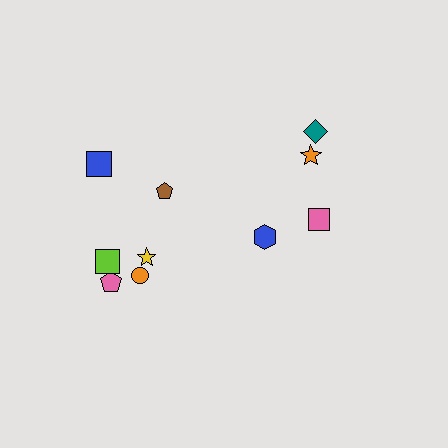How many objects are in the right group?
There are 4 objects.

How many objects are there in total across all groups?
There are 10 objects.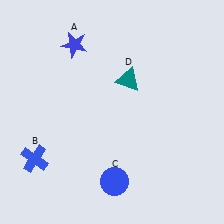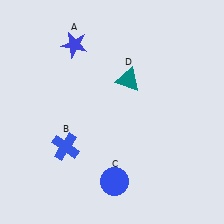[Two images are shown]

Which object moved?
The blue cross (B) moved right.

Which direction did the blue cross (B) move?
The blue cross (B) moved right.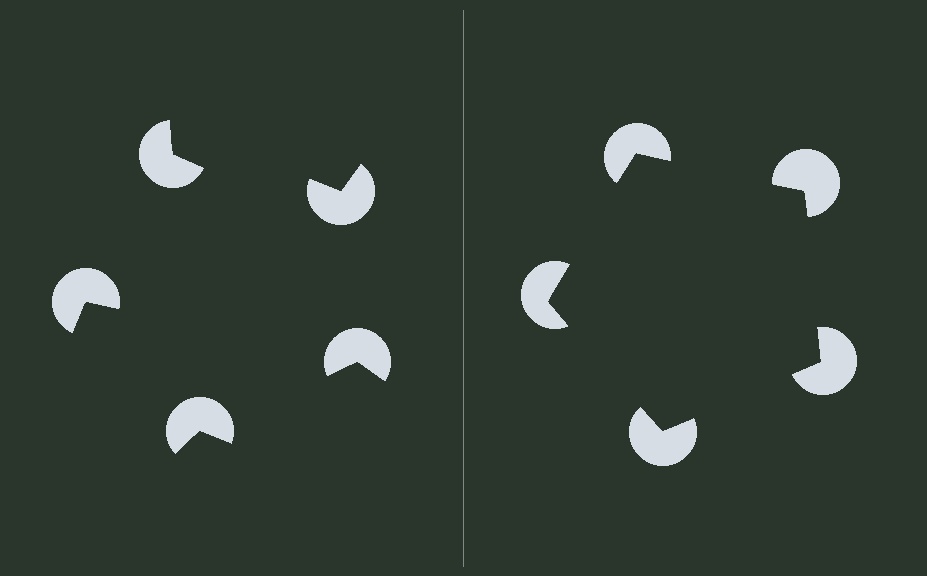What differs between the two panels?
The pac-man discs are positioned identically on both sides; only the wedge orientations differ. On the right they align to a pentagon; on the left they are misaligned.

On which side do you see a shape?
An illusory pentagon appears on the right side. On the left side the wedge cuts are rotated, so no coherent shape forms.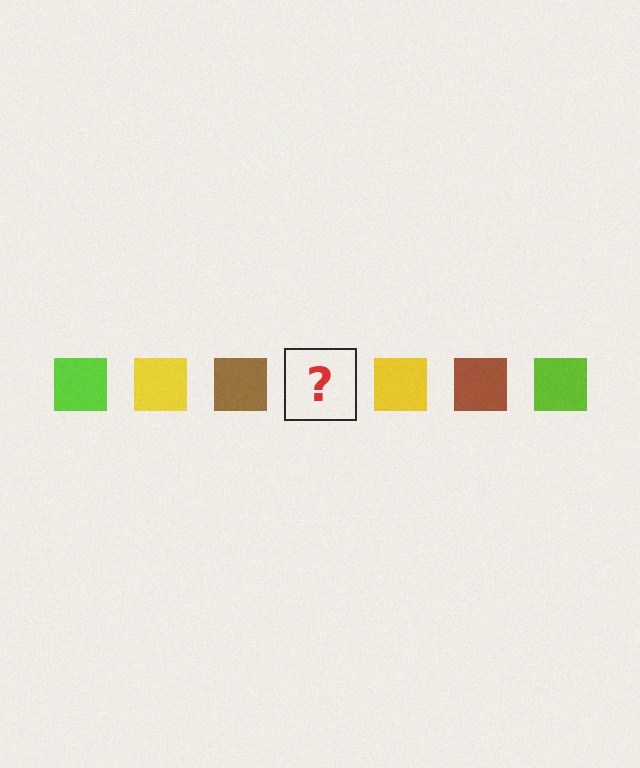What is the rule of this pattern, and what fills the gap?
The rule is that the pattern cycles through lime, yellow, brown squares. The gap should be filled with a lime square.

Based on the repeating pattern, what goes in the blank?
The blank should be a lime square.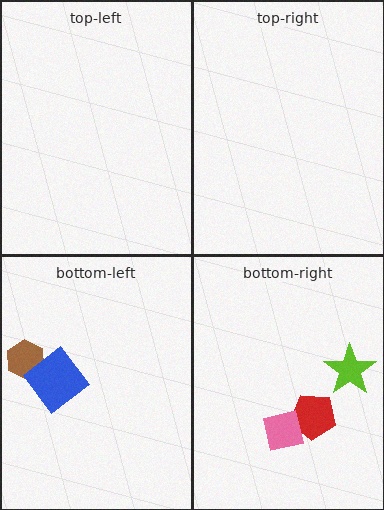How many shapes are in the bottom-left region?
2.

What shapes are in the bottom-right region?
The red pentagon, the lime star, the pink square.